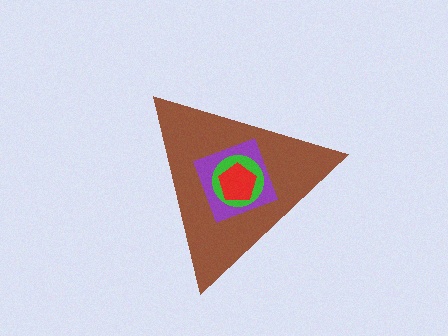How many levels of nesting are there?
4.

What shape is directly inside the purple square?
The green circle.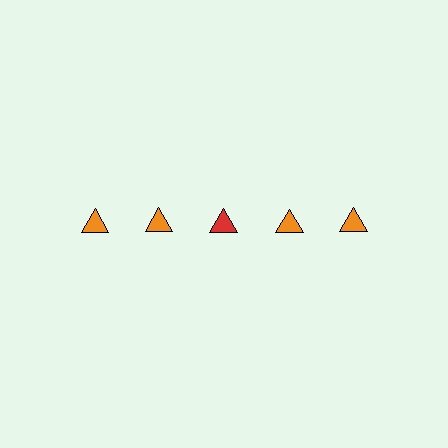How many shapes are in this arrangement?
There are 5 shapes arranged in a grid pattern.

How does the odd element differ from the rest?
It has a different color: red instead of orange.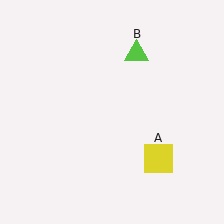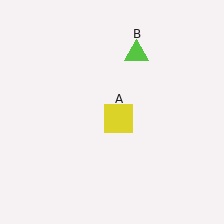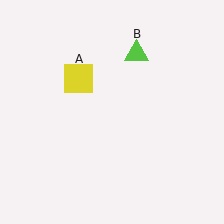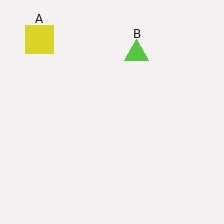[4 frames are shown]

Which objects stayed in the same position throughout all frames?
Lime triangle (object B) remained stationary.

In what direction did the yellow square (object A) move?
The yellow square (object A) moved up and to the left.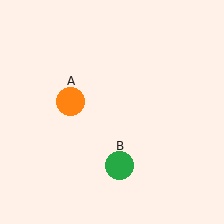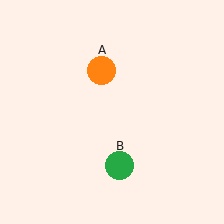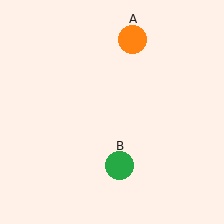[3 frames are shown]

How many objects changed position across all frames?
1 object changed position: orange circle (object A).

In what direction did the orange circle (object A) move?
The orange circle (object A) moved up and to the right.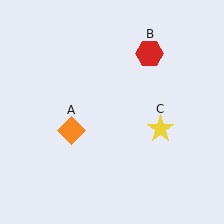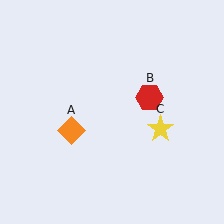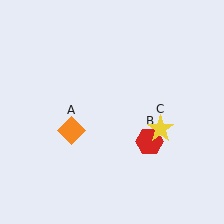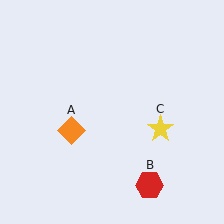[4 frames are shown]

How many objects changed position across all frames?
1 object changed position: red hexagon (object B).